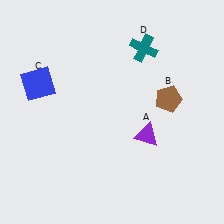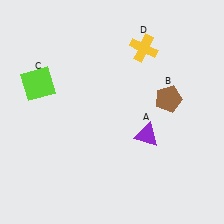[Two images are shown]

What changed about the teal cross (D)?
In Image 1, D is teal. In Image 2, it changed to yellow.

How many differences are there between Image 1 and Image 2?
There are 2 differences between the two images.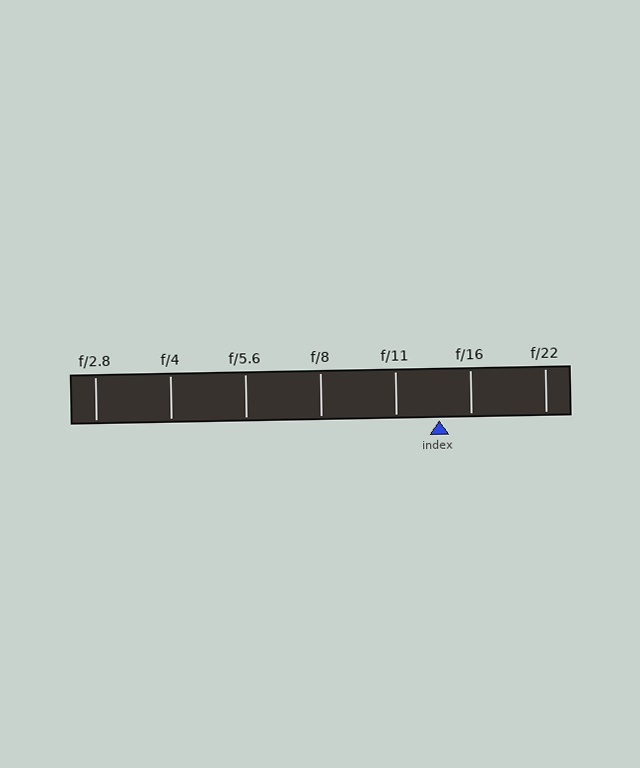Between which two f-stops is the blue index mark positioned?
The index mark is between f/11 and f/16.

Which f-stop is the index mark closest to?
The index mark is closest to f/16.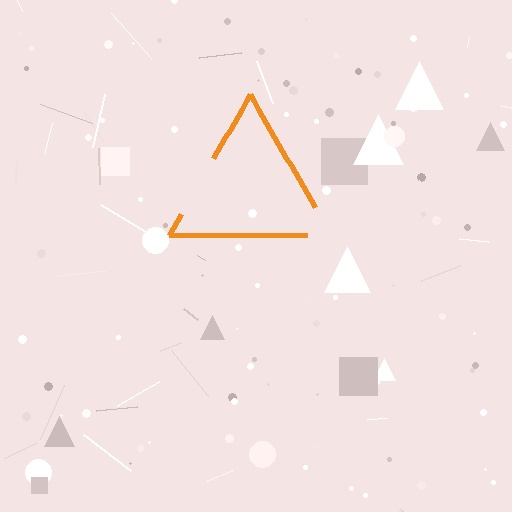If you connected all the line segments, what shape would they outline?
They would outline a triangle.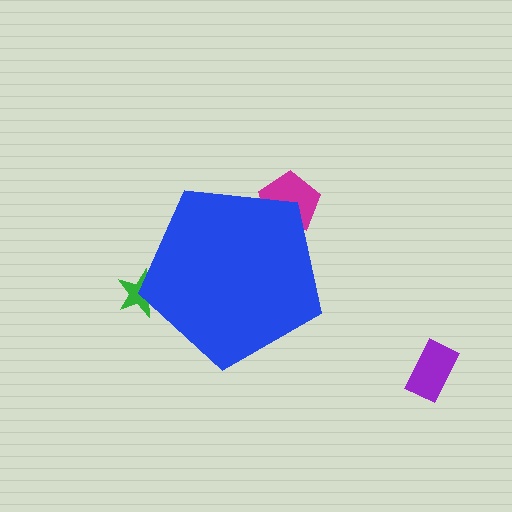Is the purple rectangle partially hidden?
No, the purple rectangle is fully visible.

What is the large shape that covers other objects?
A blue pentagon.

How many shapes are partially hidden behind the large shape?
2 shapes are partially hidden.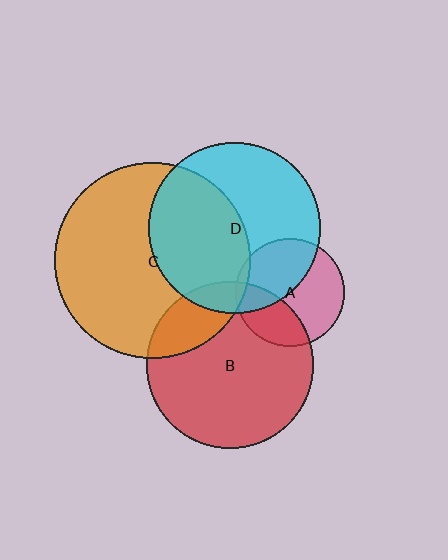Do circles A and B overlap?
Yes.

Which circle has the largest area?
Circle C (orange).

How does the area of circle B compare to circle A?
Approximately 2.4 times.